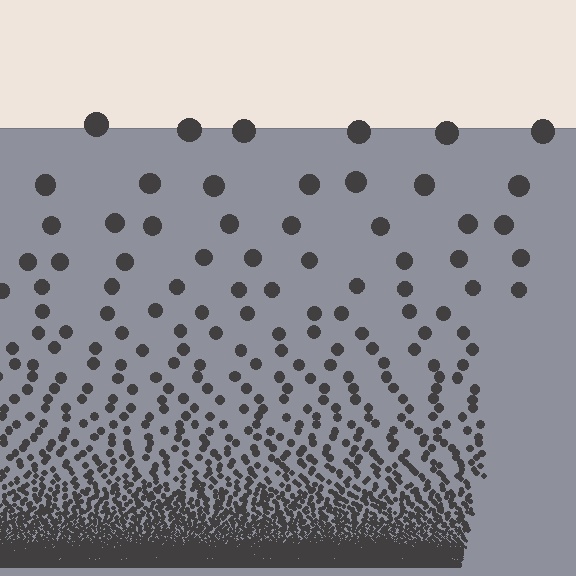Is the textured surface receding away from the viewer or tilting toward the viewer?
The surface appears to tilt toward the viewer. Texture elements get larger and sparser toward the top.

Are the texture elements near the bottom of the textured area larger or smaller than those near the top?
Smaller. The gradient is inverted — elements near the bottom are smaller and denser.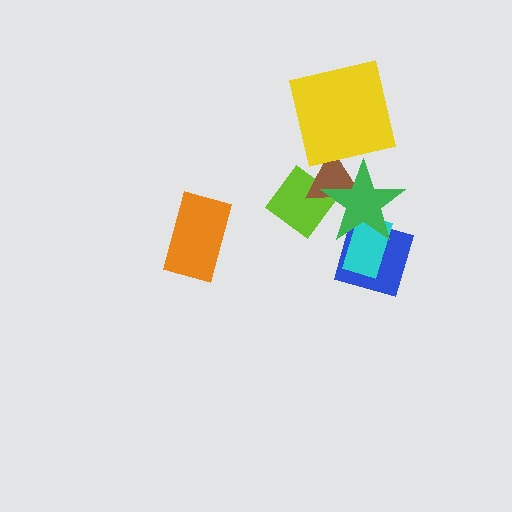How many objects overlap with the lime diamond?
2 objects overlap with the lime diamond.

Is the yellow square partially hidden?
No, no other shape covers it.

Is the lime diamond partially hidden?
Yes, it is partially covered by another shape.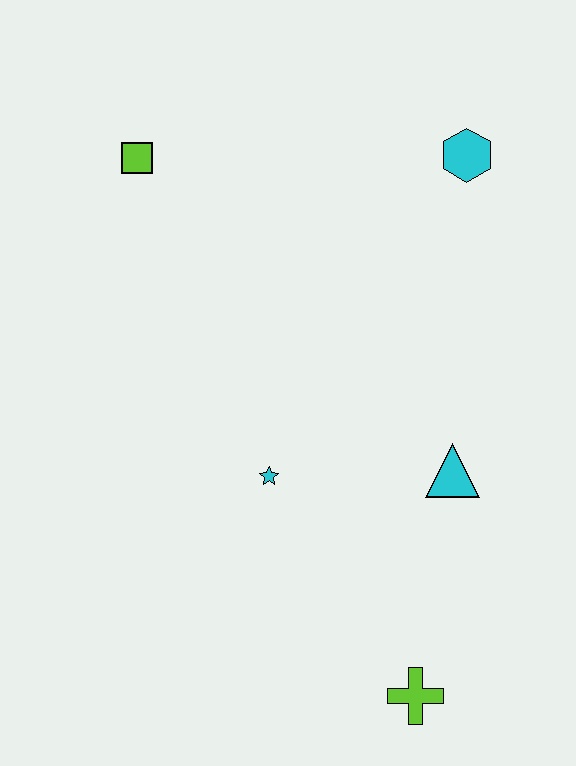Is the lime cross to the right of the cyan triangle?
No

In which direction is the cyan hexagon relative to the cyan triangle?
The cyan hexagon is above the cyan triangle.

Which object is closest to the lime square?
The cyan hexagon is closest to the lime square.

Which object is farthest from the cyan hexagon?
The lime cross is farthest from the cyan hexagon.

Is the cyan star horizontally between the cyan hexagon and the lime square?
Yes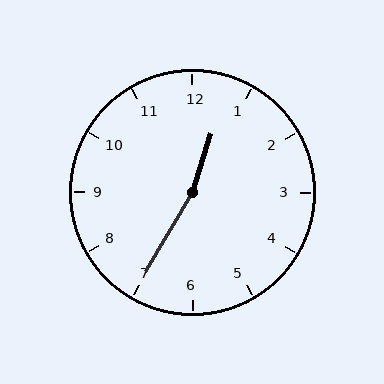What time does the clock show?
12:35.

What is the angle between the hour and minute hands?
Approximately 168 degrees.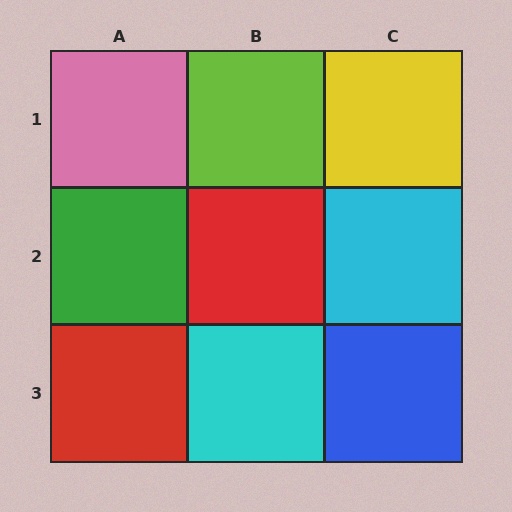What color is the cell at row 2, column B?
Red.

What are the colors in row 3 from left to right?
Red, cyan, blue.